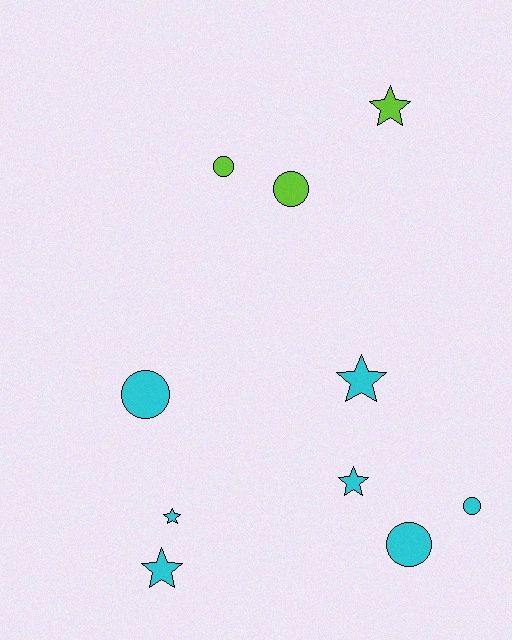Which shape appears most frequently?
Star, with 5 objects.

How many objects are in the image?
There are 10 objects.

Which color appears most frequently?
Cyan, with 7 objects.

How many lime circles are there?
There are 2 lime circles.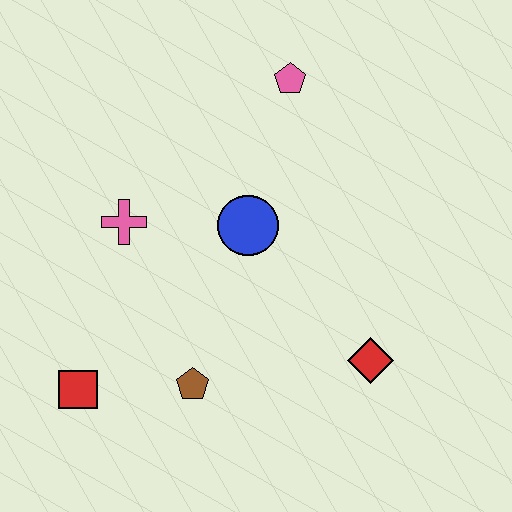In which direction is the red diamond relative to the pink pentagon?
The red diamond is below the pink pentagon.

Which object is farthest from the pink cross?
The red diamond is farthest from the pink cross.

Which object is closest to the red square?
The brown pentagon is closest to the red square.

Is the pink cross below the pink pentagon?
Yes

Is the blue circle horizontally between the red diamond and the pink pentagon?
No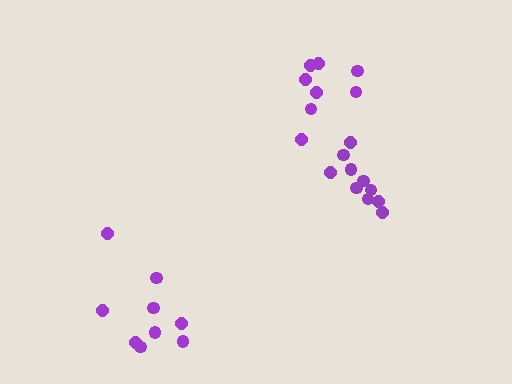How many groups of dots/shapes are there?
There are 3 groups.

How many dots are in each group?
Group 1: 10 dots, Group 2: 9 dots, Group 3: 8 dots (27 total).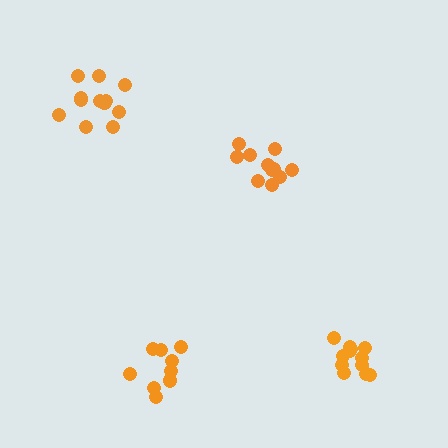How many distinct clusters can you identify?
There are 4 distinct clusters.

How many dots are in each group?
Group 1: 12 dots, Group 2: 11 dots, Group 3: 12 dots, Group 4: 9 dots (44 total).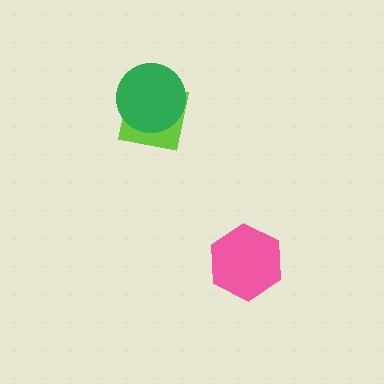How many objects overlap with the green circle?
1 object overlaps with the green circle.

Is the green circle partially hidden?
No, no other shape covers it.